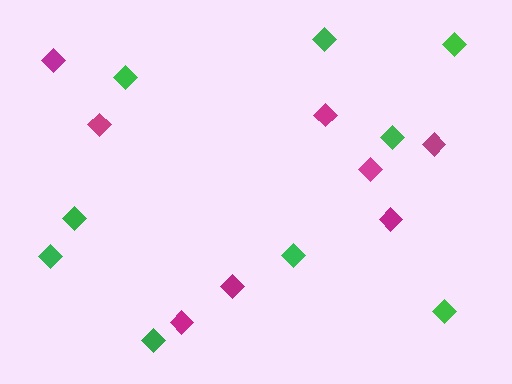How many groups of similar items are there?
There are 2 groups: one group of magenta diamonds (8) and one group of green diamonds (9).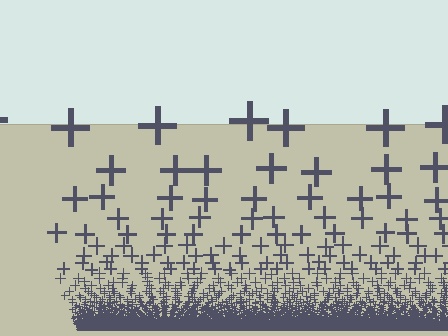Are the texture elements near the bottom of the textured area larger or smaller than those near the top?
Smaller. The gradient is inverted — elements near the bottom are smaller and denser.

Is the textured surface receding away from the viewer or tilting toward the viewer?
The surface appears to tilt toward the viewer. Texture elements get larger and sparser toward the top.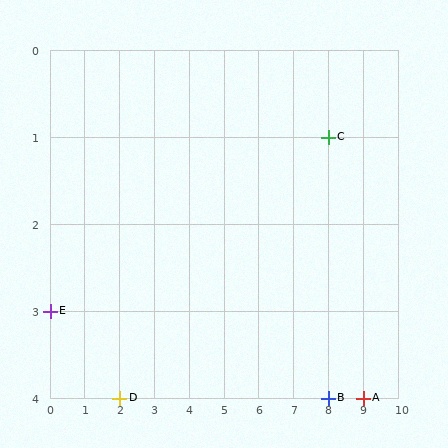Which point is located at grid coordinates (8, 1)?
Point C is at (8, 1).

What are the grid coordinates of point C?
Point C is at grid coordinates (8, 1).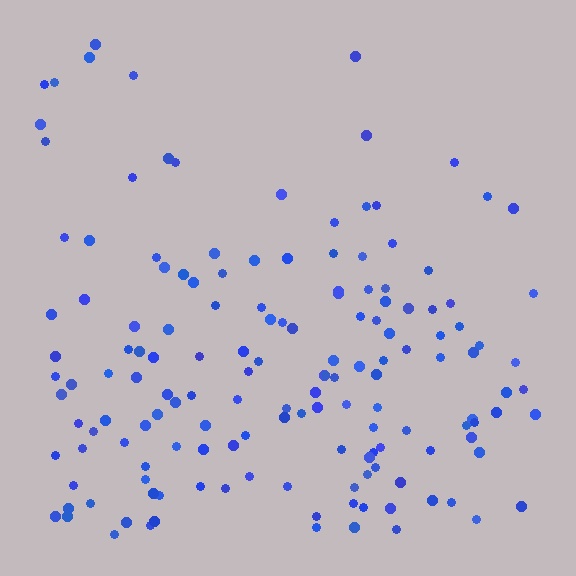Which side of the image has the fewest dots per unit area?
The top.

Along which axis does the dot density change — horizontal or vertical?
Vertical.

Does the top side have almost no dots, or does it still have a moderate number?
Still a moderate number, just noticeably fewer than the bottom.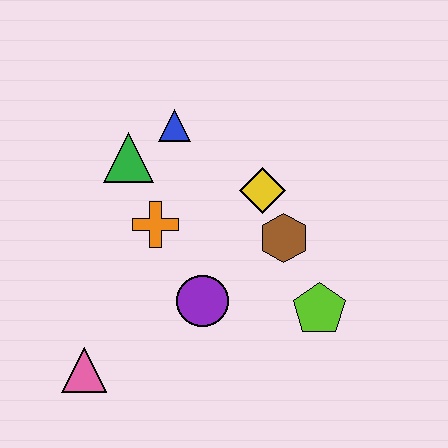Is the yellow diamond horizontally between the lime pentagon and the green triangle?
Yes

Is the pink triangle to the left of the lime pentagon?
Yes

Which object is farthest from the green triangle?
The lime pentagon is farthest from the green triangle.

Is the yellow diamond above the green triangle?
No